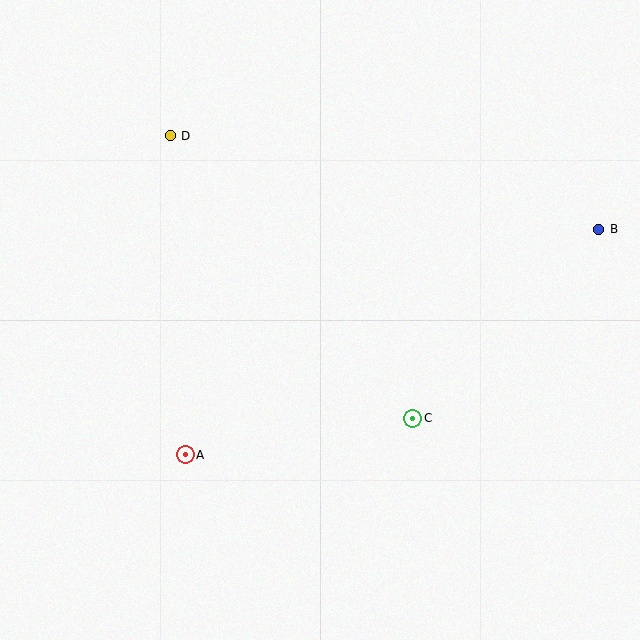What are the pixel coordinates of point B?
Point B is at (599, 229).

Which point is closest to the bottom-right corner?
Point C is closest to the bottom-right corner.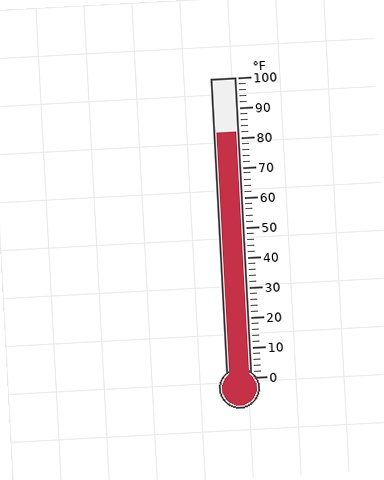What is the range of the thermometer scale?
The thermometer scale ranges from 0°F to 100°F.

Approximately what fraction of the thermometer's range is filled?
The thermometer is filled to approximately 80% of its range.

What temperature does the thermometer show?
The thermometer shows approximately 82°F.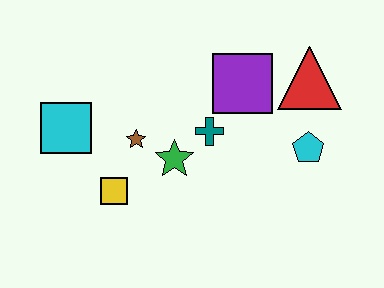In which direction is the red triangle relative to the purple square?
The red triangle is to the right of the purple square.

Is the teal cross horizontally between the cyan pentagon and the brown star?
Yes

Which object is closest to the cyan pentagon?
The red triangle is closest to the cyan pentagon.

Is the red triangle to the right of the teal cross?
Yes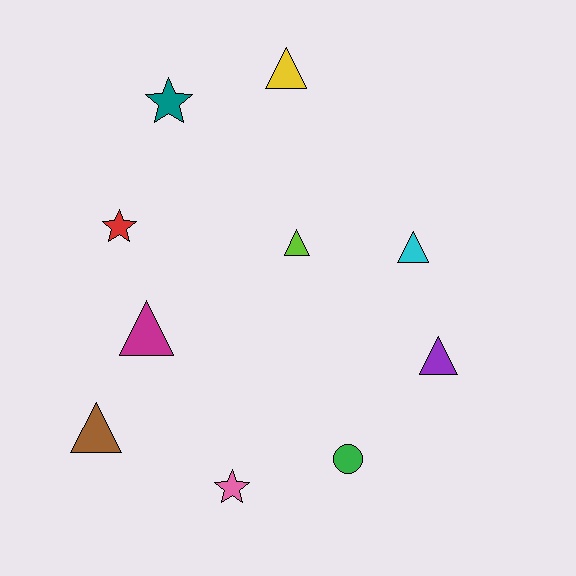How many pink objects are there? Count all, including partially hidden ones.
There is 1 pink object.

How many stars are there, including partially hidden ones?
There are 3 stars.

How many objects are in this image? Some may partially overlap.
There are 10 objects.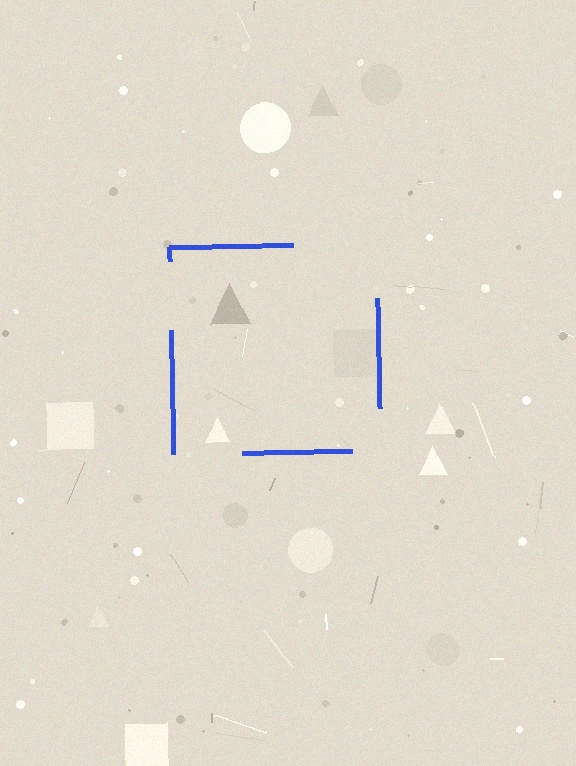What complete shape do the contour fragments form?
The contour fragments form a square.